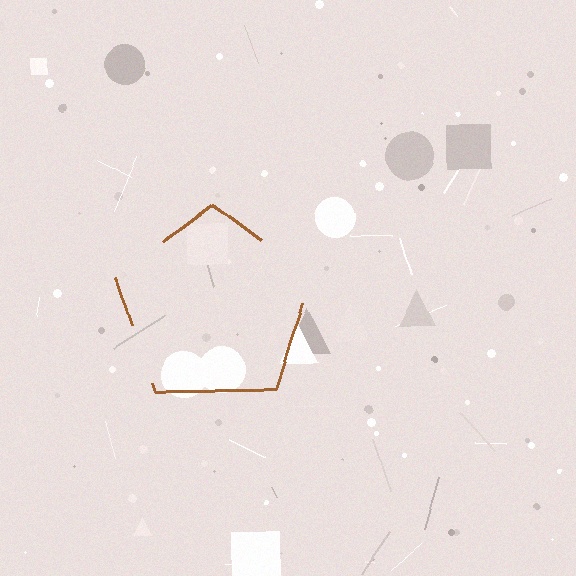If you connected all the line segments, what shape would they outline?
They would outline a pentagon.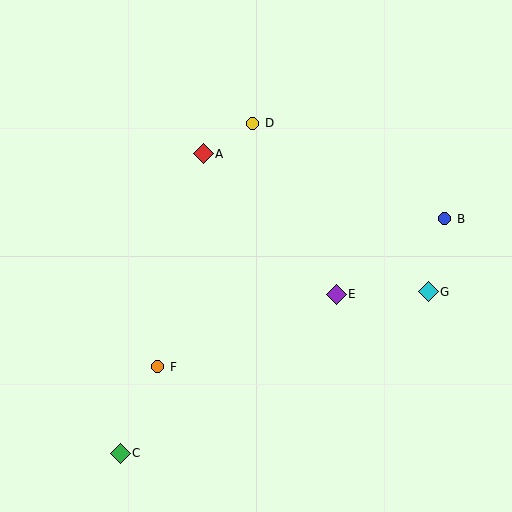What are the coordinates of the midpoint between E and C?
The midpoint between E and C is at (228, 374).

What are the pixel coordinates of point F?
Point F is at (158, 367).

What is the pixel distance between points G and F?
The distance between G and F is 281 pixels.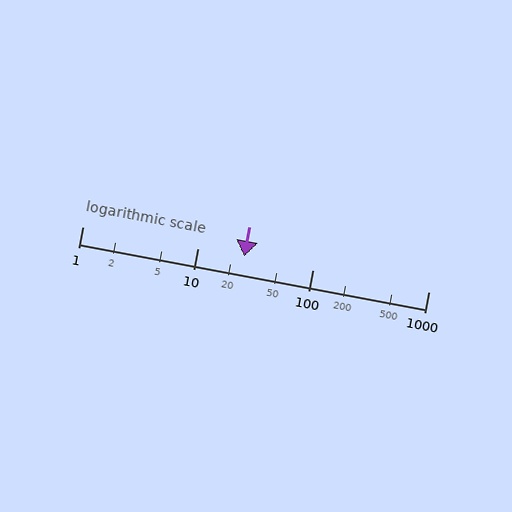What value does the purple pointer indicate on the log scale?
The pointer indicates approximately 25.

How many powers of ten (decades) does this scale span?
The scale spans 3 decades, from 1 to 1000.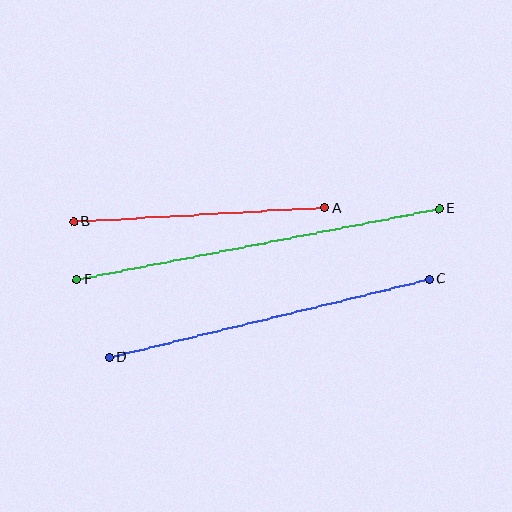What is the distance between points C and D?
The distance is approximately 330 pixels.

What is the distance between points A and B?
The distance is approximately 252 pixels.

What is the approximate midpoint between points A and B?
The midpoint is at approximately (199, 215) pixels.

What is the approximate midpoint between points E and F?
The midpoint is at approximately (258, 244) pixels.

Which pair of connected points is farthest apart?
Points E and F are farthest apart.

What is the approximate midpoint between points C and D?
The midpoint is at approximately (269, 318) pixels.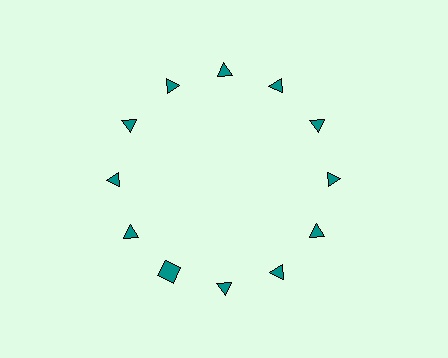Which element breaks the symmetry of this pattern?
The teal square at roughly the 7 o'clock position breaks the symmetry. All other shapes are teal triangles.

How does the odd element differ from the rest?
It has a different shape: square instead of triangle.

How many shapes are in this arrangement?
There are 12 shapes arranged in a ring pattern.